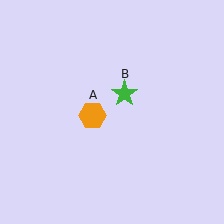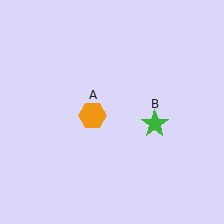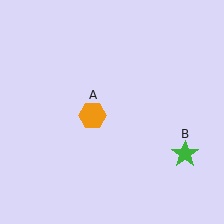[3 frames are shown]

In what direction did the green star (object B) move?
The green star (object B) moved down and to the right.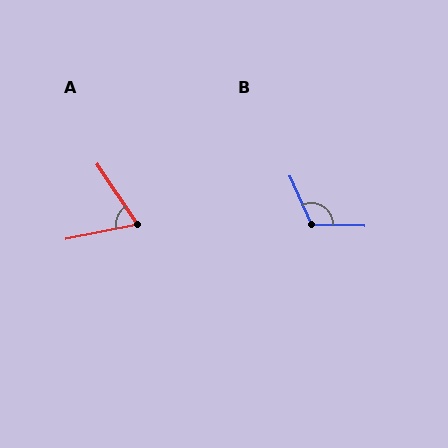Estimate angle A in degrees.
Approximately 68 degrees.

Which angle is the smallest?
A, at approximately 68 degrees.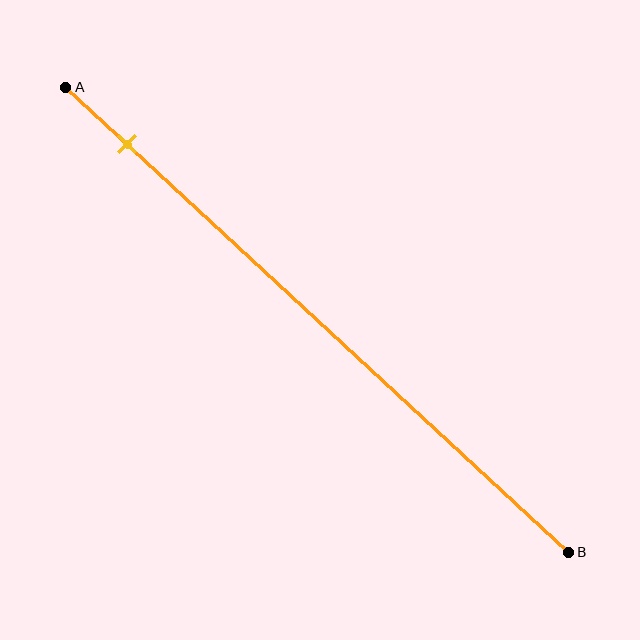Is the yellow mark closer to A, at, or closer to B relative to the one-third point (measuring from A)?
The yellow mark is closer to point A than the one-third point of segment AB.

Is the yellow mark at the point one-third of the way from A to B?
No, the mark is at about 10% from A, not at the 33% one-third point.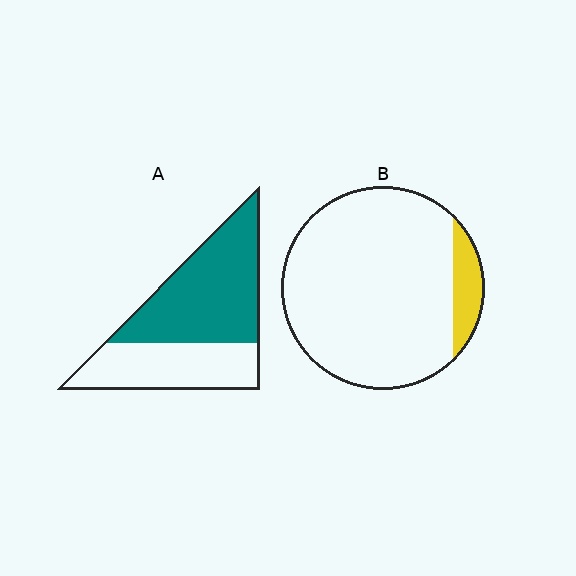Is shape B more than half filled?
No.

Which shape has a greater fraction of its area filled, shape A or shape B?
Shape A.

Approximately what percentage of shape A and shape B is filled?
A is approximately 60% and B is approximately 10%.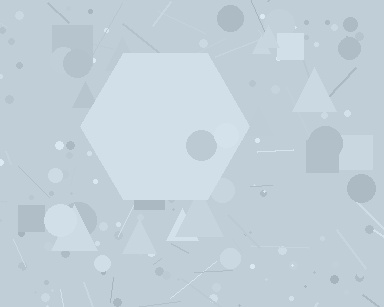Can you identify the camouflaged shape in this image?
The camouflaged shape is a hexagon.